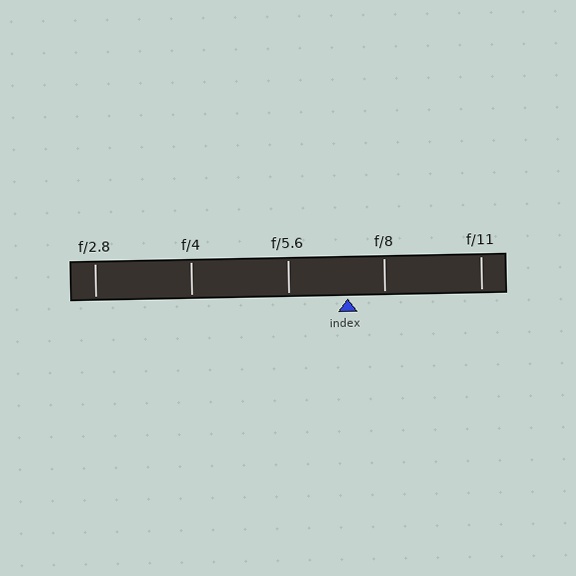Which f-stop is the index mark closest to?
The index mark is closest to f/8.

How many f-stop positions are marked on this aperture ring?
There are 5 f-stop positions marked.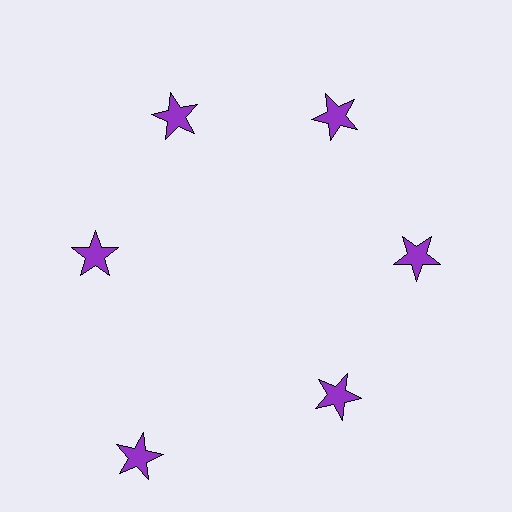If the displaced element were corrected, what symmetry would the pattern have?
It would have 6-fold rotational symmetry — the pattern would map onto itself every 60 degrees.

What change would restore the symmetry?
The symmetry would be restored by moving it inward, back onto the ring so that all 6 stars sit at equal angles and equal distance from the center.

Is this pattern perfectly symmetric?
No. The 6 purple stars are arranged in a ring, but one element near the 7 o'clock position is pushed outward from the center, breaking the 6-fold rotational symmetry.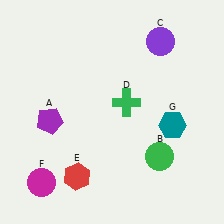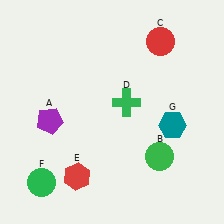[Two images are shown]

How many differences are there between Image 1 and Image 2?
There are 2 differences between the two images.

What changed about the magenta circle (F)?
In Image 1, F is magenta. In Image 2, it changed to green.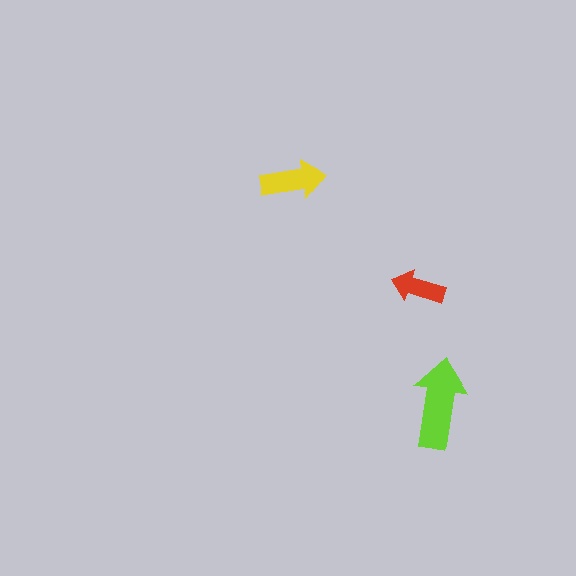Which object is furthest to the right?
The lime arrow is rightmost.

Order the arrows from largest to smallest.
the lime one, the yellow one, the red one.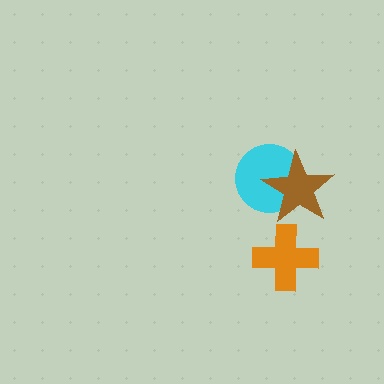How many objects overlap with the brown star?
1 object overlaps with the brown star.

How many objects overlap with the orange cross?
0 objects overlap with the orange cross.